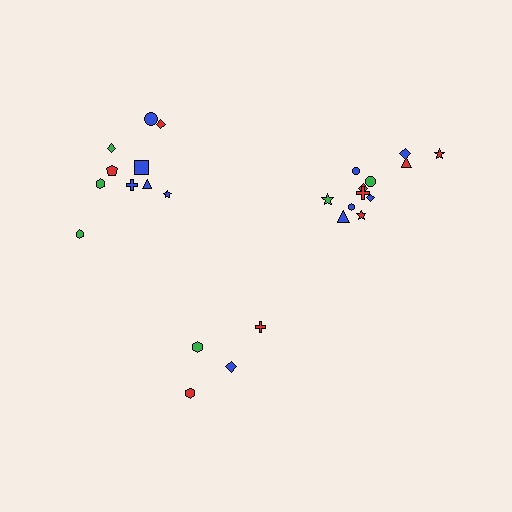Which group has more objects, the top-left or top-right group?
The top-right group.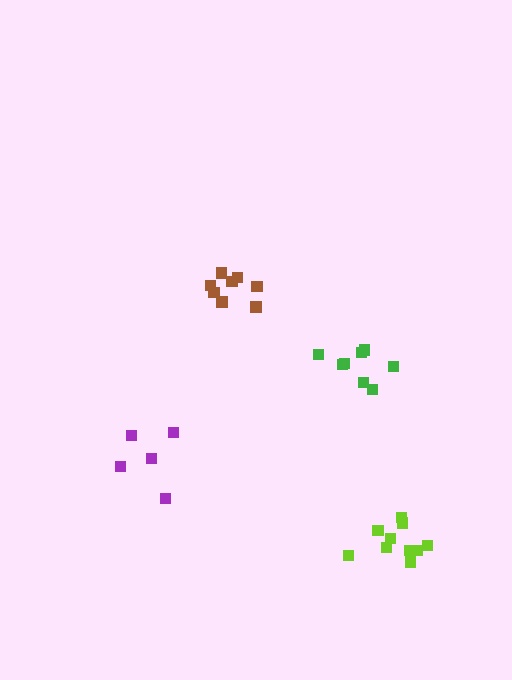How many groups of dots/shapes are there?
There are 4 groups.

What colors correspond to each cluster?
The clusters are colored: lime, green, brown, purple.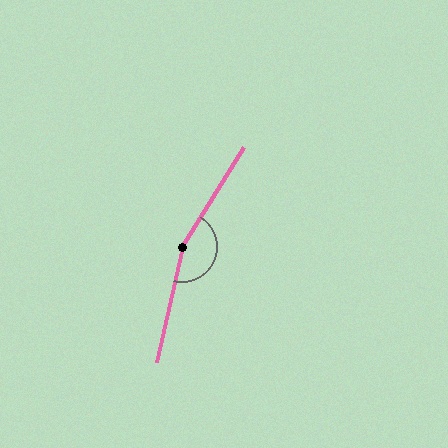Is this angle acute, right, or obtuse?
It is obtuse.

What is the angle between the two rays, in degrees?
Approximately 161 degrees.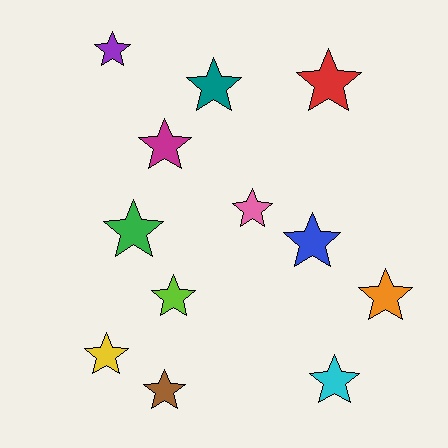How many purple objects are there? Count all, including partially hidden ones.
There is 1 purple object.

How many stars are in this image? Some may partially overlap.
There are 12 stars.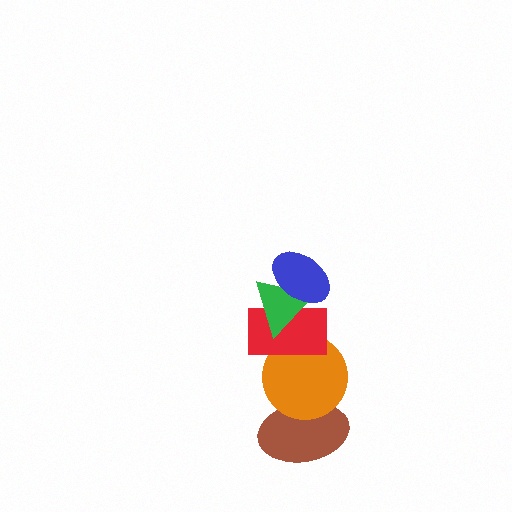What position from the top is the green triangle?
The green triangle is 2nd from the top.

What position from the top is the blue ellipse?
The blue ellipse is 1st from the top.